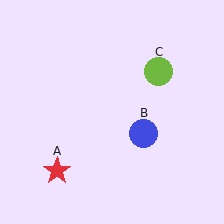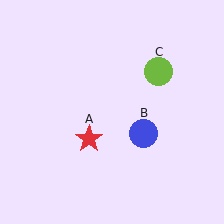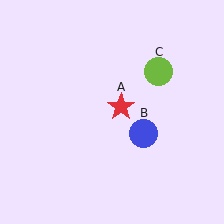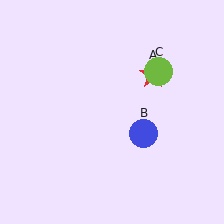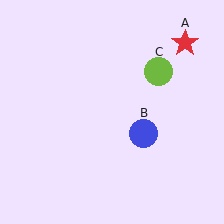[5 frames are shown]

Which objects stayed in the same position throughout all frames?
Blue circle (object B) and lime circle (object C) remained stationary.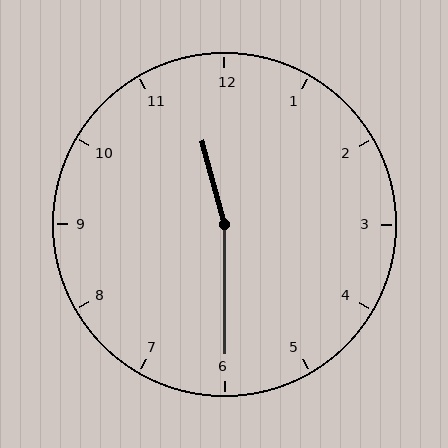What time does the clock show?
11:30.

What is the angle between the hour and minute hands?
Approximately 165 degrees.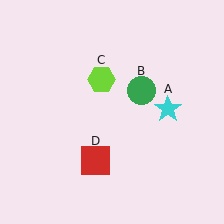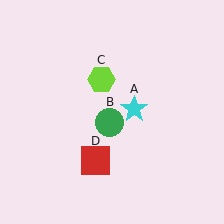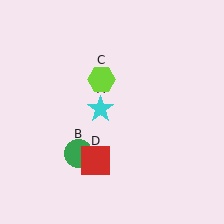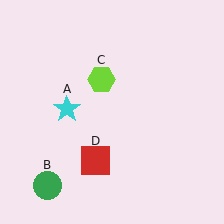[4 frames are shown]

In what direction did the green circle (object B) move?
The green circle (object B) moved down and to the left.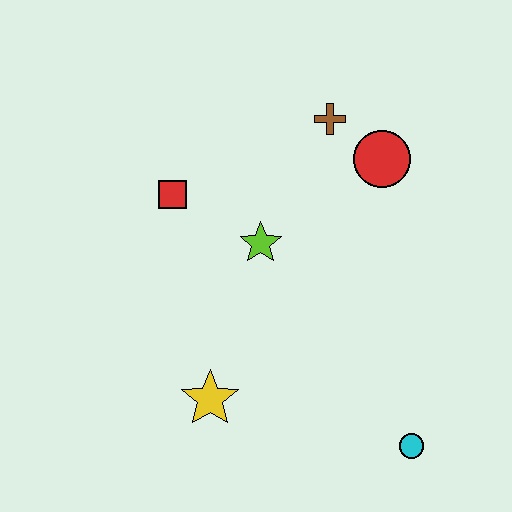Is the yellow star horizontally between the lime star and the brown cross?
No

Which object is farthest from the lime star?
The cyan circle is farthest from the lime star.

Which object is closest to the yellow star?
The lime star is closest to the yellow star.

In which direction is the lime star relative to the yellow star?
The lime star is above the yellow star.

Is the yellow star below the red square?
Yes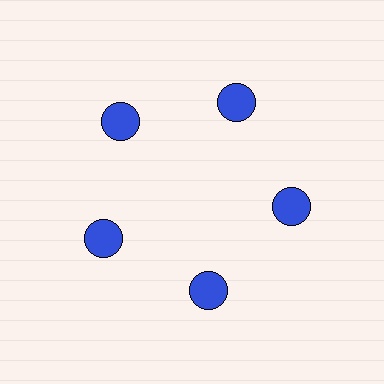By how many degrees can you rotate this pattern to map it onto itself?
The pattern maps onto itself every 72 degrees of rotation.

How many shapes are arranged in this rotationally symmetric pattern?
There are 5 shapes, arranged in 5 groups of 1.